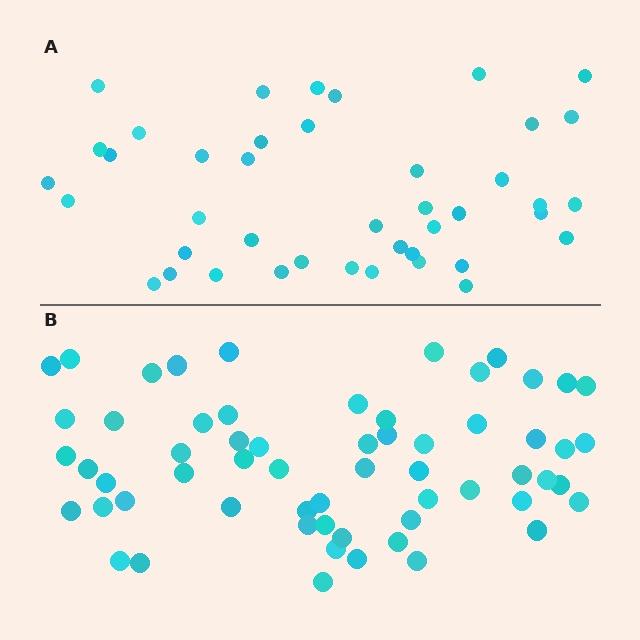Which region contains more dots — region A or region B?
Region B (the bottom region) has more dots.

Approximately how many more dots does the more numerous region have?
Region B has approximately 20 more dots than region A.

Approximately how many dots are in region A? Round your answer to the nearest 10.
About 40 dots. (The exact count is 42, which rounds to 40.)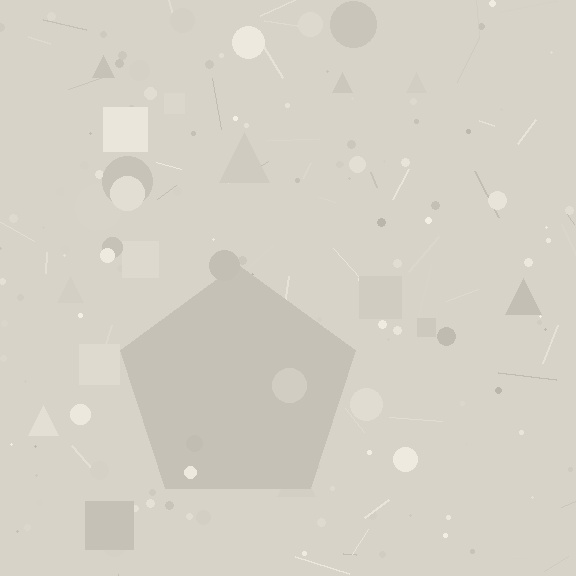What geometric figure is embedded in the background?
A pentagon is embedded in the background.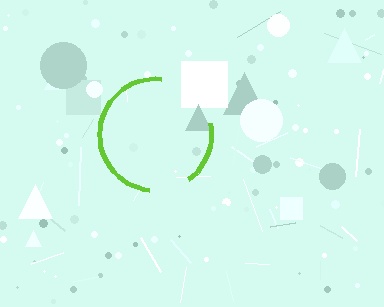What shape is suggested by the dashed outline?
The dashed outline suggests a circle.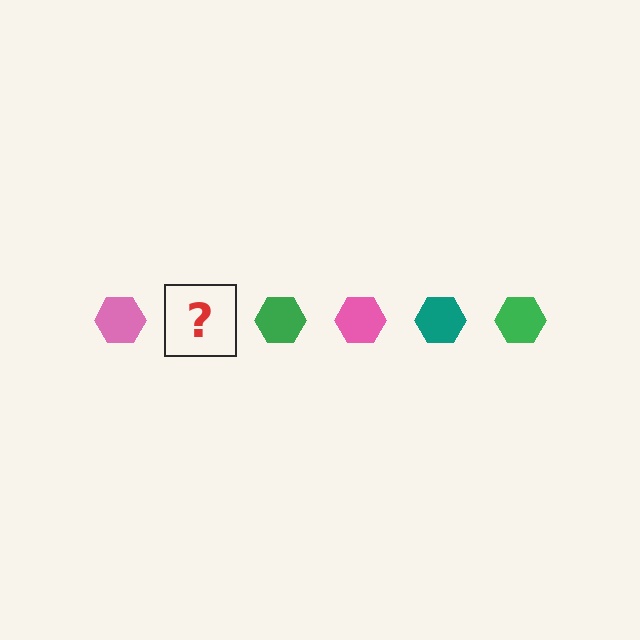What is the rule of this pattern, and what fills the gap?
The rule is that the pattern cycles through pink, teal, green hexagons. The gap should be filled with a teal hexagon.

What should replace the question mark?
The question mark should be replaced with a teal hexagon.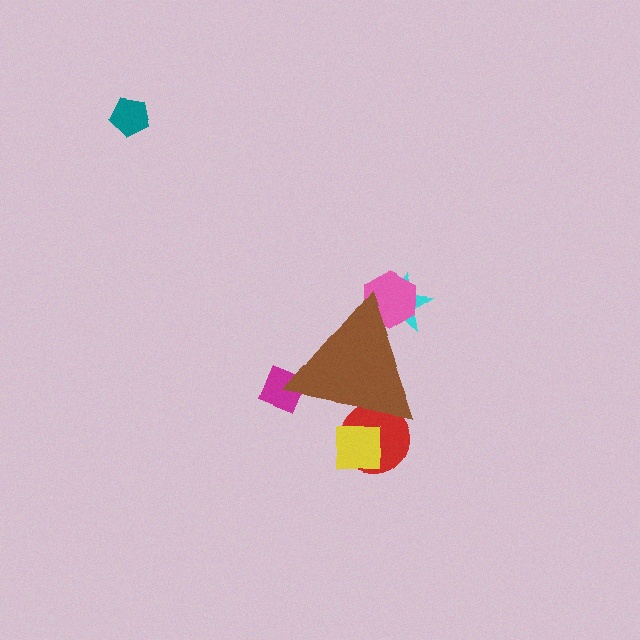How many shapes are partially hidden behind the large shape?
5 shapes are partially hidden.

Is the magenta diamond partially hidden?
Yes, the magenta diamond is partially hidden behind the brown triangle.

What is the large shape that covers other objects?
A brown triangle.